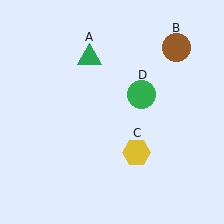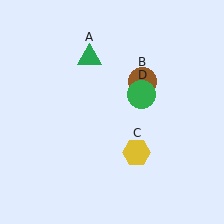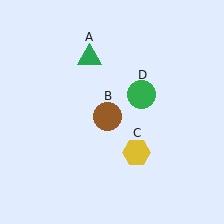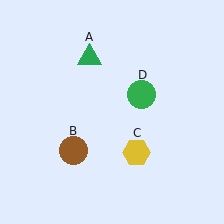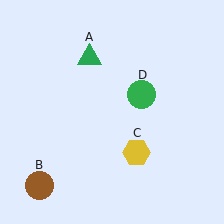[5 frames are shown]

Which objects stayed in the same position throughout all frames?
Green triangle (object A) and yellow hexagon (object C) and green circle (object D) remained stationary.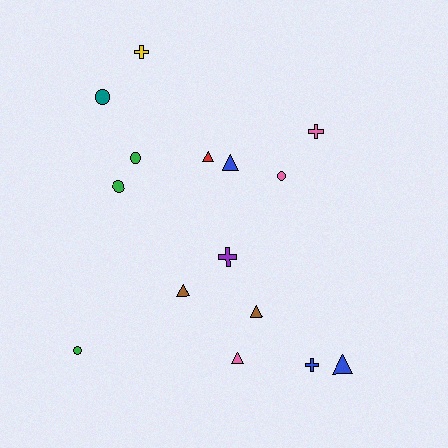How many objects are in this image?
There are 15 objects.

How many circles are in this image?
There are 5 circles.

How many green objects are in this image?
There are 3 green objects.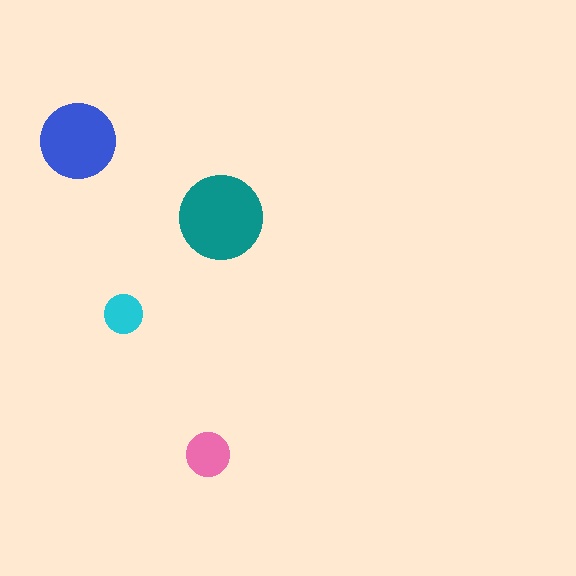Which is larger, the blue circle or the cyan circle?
The blue one.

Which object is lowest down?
The pink circle is bottommost.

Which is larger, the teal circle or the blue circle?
The teal one.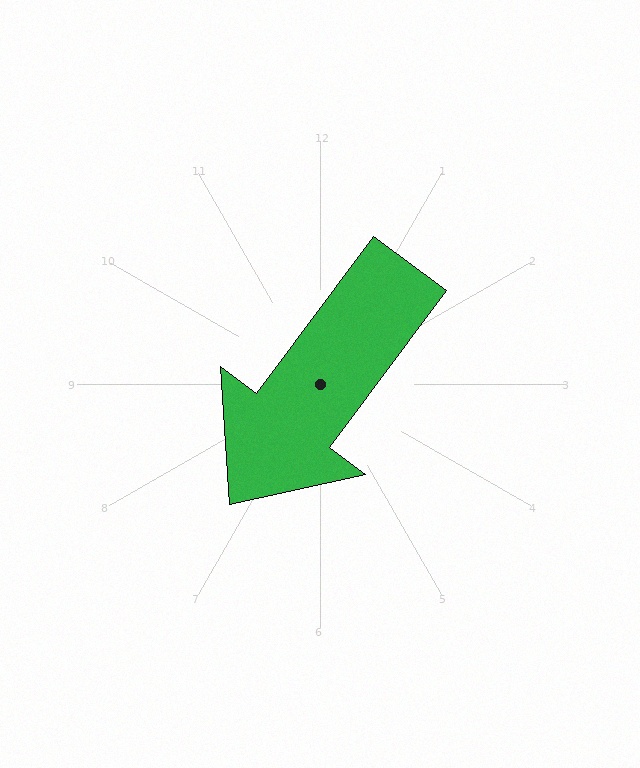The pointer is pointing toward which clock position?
Roughly 7 o'clock.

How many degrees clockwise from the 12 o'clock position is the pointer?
Approximately 217 degrees.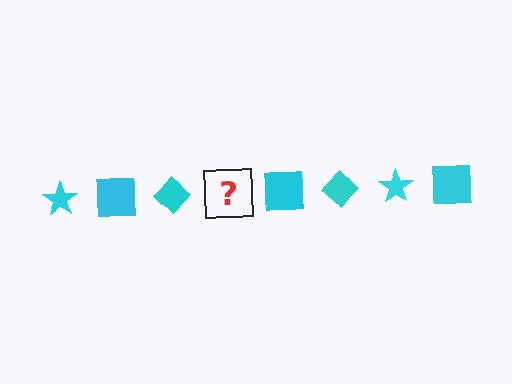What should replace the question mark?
The question mark should be replaced with a cyan star.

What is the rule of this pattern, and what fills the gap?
The rule is that the pattern cycles through star, square, diamond shapes in cyan. The gap should be filled with a cyan star.